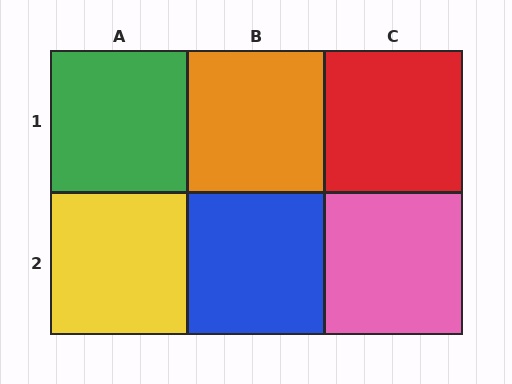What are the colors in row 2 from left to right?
Yellow, blue, pink.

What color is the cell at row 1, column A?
Green.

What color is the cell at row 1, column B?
Orange.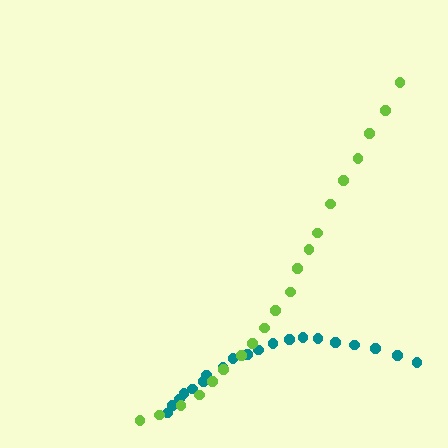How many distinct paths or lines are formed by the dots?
There are 2 distinct paths.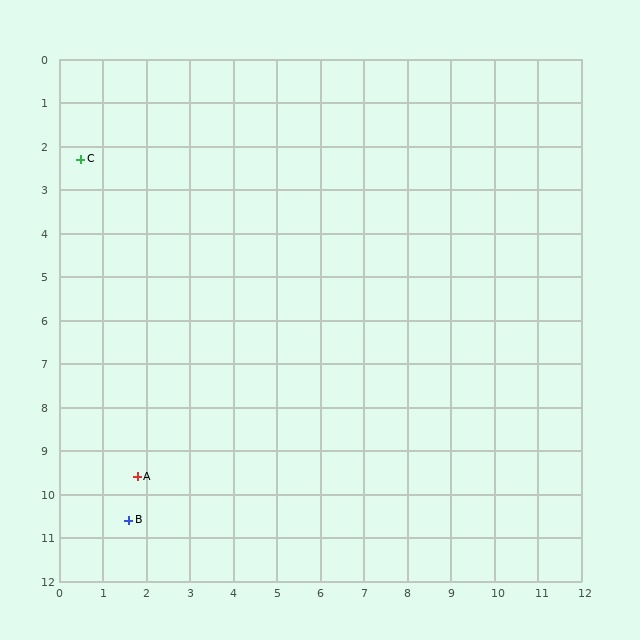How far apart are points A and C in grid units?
Points A and C are about 7.4 grid units apart.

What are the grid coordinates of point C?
Point C is at approximately (0.5, 2.3).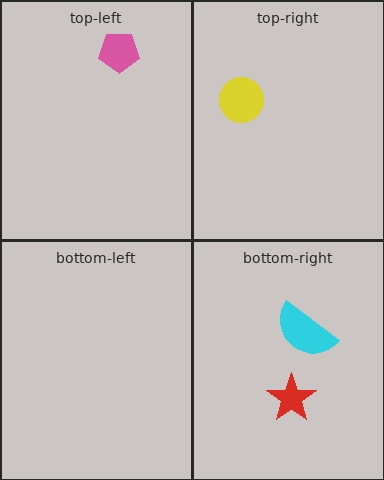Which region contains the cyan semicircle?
The bottom-right region.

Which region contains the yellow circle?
The top-right region.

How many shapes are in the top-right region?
1.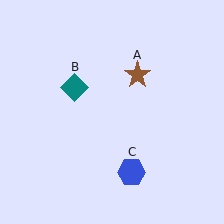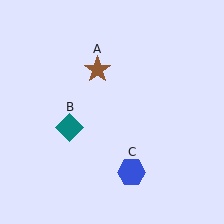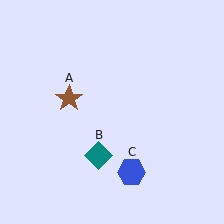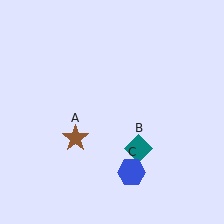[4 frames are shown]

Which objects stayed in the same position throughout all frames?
Blue hexagon (object C) remained stationary.